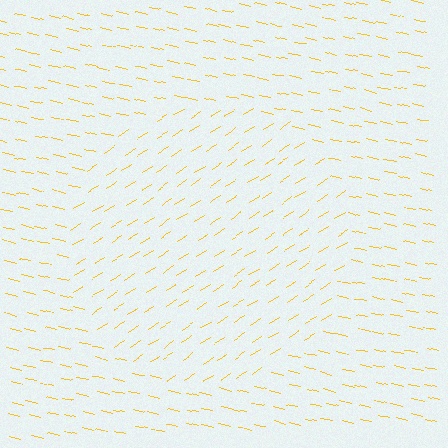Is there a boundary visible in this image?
Yes, there is a texture boundary formed by a change in line orientation.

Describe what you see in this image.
The image is filled with small yellow line segments. A circle region in the image has lines oriented differently from the surrounding lines, creating a visible texture boundary.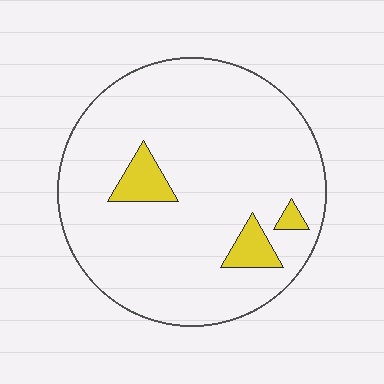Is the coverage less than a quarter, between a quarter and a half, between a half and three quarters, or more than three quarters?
Less than a quarter.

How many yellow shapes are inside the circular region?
3.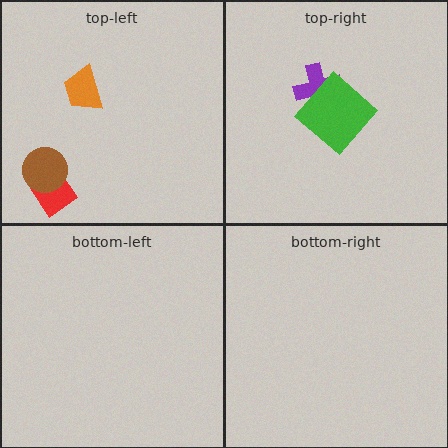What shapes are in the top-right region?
The purple cross, the green diamond.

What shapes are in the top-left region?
The red diamond, the orange trapezoid, the brown circle.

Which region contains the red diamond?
The top-left region.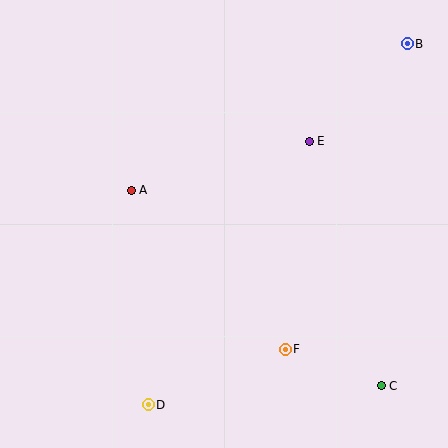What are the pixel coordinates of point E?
Point E is at (309, 141).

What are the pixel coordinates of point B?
Point B is at (407, 44).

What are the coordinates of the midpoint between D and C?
The midpoint between D and C is at (265, 395).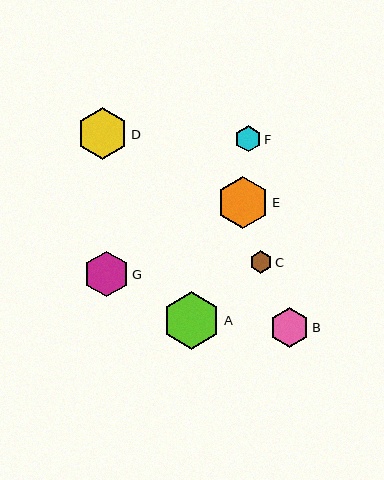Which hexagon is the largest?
Hexagon A is the largest with a size of approximately 58 pixels.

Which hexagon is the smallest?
Hexagon C is the smallest with a size of approximately 23 pixels.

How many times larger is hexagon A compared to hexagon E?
Hexagon A is approximately 1.1 times the size of hexagon E.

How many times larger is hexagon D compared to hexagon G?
Hexagon D is approximately 1.1 times the size of hexagon G.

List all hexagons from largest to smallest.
From largest to smallest: A, E, D, G, B, F, C.